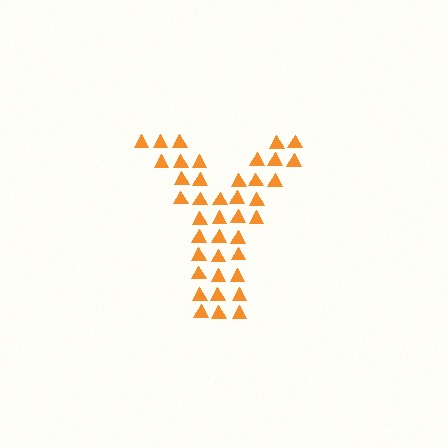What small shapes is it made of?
It is made of small triangles.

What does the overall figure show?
The overall figure shows the letter Y.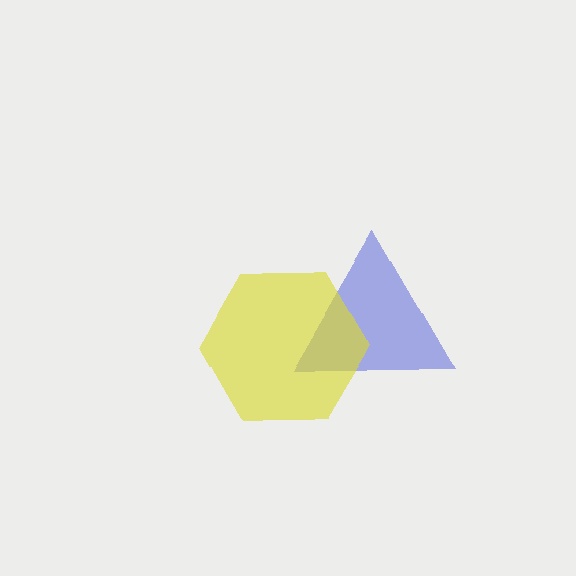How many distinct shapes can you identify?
There are 2 distinct shapes: a blue triangle, a yellow hexagon.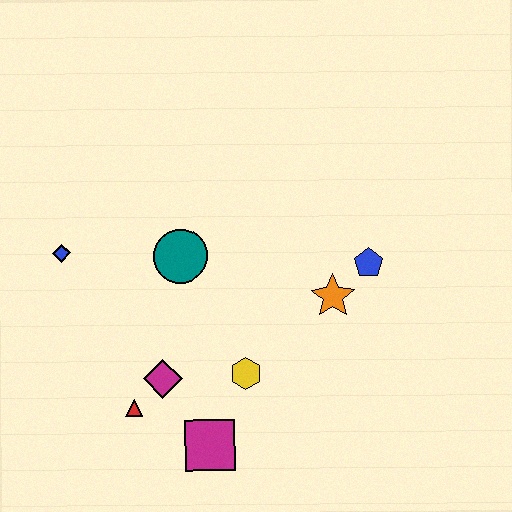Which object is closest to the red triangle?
The magenta diamond is closest to the red triangle.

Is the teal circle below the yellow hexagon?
No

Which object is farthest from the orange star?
The blue diamond is farthest from the orange star.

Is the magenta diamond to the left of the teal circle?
Yes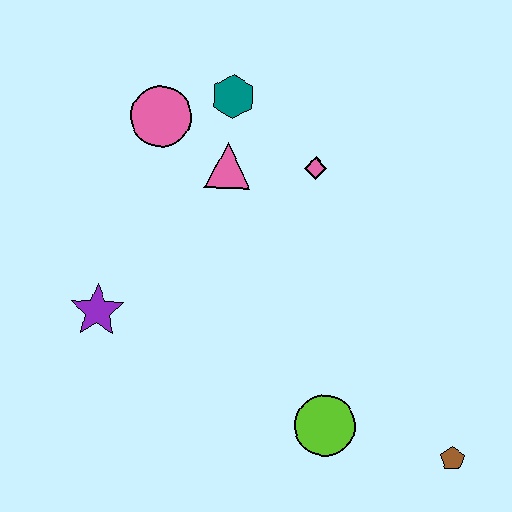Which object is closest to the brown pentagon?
The lime circle is closest to the brown pentagon.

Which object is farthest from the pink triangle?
The brown pentagon is farthest from the pink triangle.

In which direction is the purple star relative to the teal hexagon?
The purple star is below the teal hexagon.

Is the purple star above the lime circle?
Yes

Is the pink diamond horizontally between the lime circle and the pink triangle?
Yes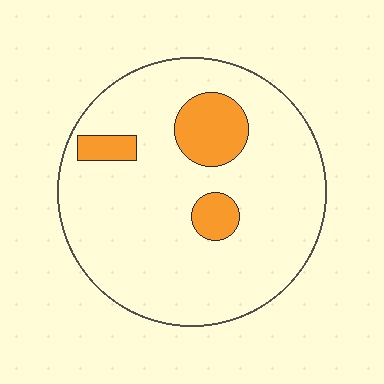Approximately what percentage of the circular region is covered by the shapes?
Approximately 15%.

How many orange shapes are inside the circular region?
3.